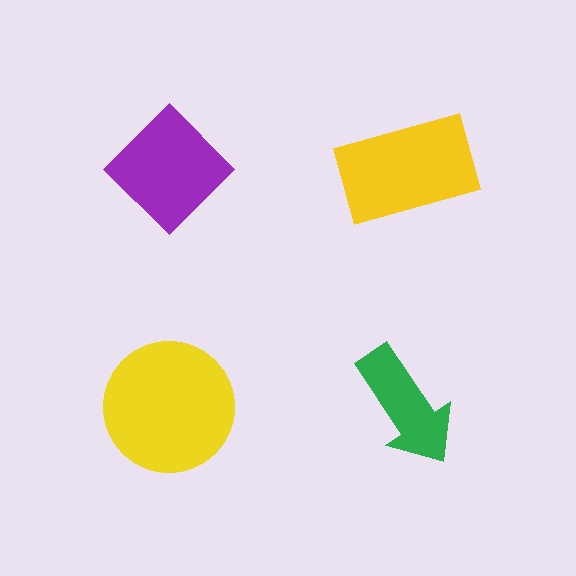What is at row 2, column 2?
A green arrow.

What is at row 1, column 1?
A purple diamond.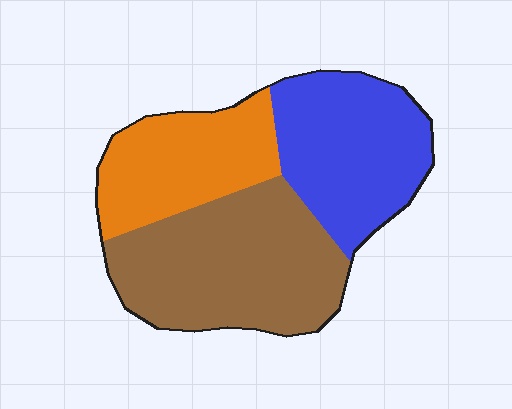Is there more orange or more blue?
Blue.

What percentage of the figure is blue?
Blue takes up about one third (1/3) of the figure.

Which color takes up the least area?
Orange, at roughly 25%.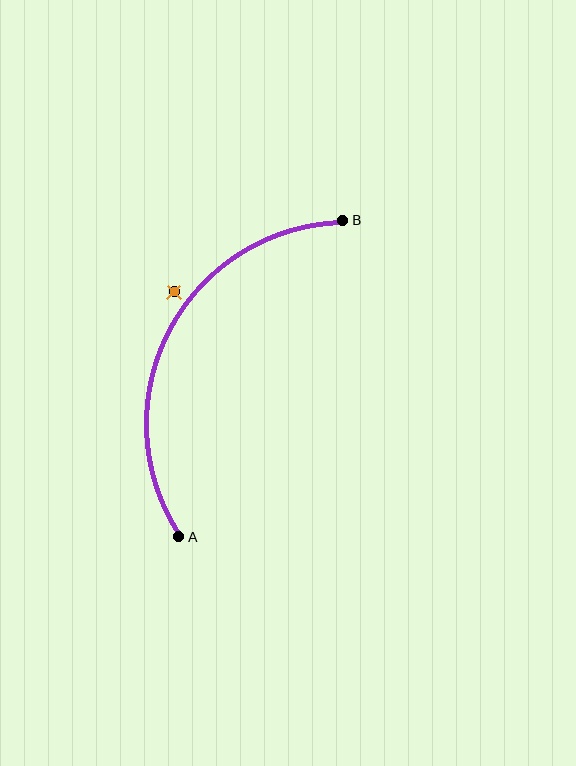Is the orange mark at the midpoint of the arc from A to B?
No — the orange mark does not lie on the arc at all. It sits slightly outside the curve.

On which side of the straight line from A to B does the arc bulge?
The arc bulges to the left of the straight line connecting A and B.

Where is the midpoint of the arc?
The arc midpoint is the point on the curve farthest from the straight line joining A and B. It sits to the left of that line.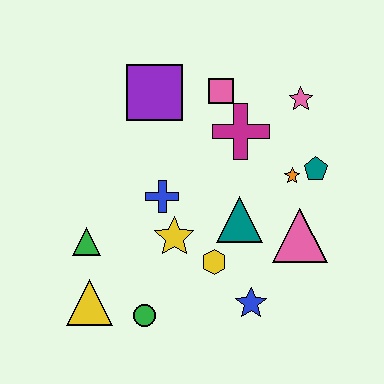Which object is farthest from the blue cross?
The pink star is farthest from the blue cross.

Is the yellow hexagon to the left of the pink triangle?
Yes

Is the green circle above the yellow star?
No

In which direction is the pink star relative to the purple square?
The pink star is to the right of the purple square.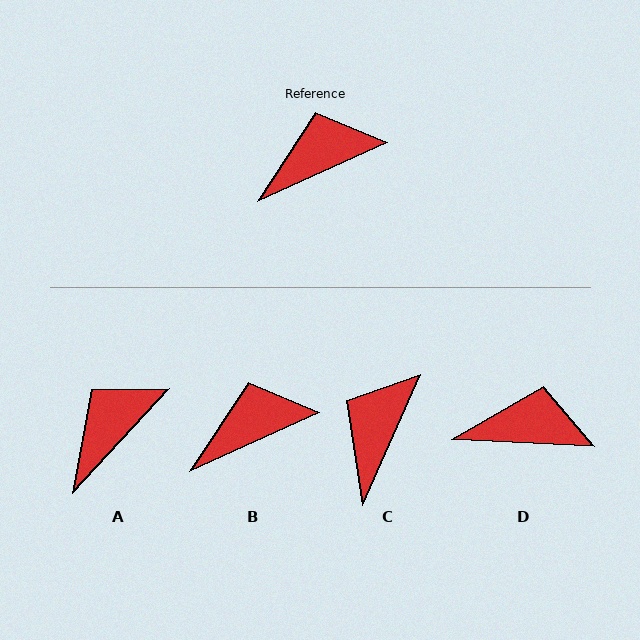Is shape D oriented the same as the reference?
No, it is off by about 27 degrees.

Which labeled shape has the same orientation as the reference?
B.